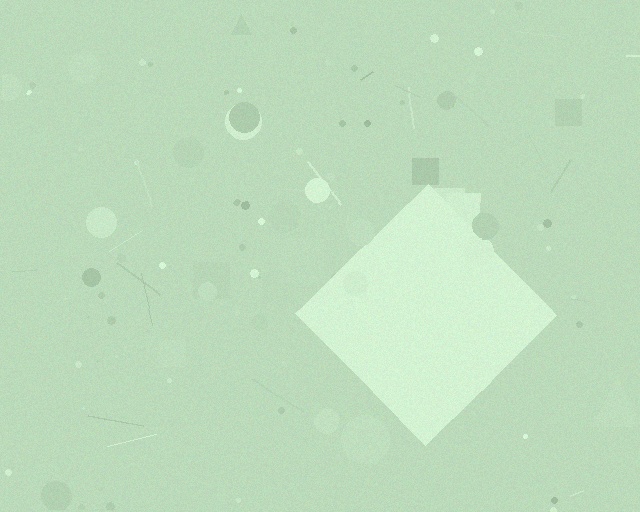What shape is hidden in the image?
A diamond is hidden in the image.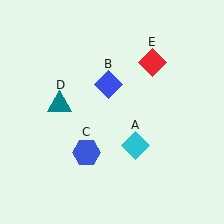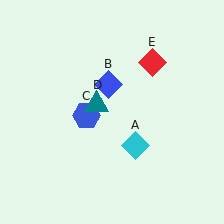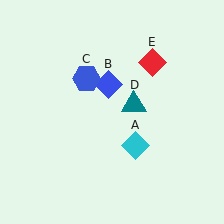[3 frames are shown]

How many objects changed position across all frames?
2 objects changed position: blue hexagon (object C), teal triangle (object D).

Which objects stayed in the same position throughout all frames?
Cyan diamond (object A) and blue diamond (object B) and red diamond (object E) remained stationary.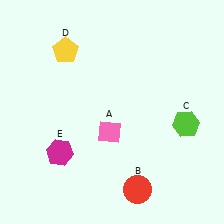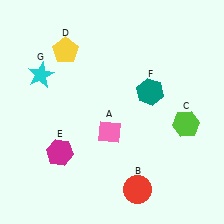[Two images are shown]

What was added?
A teal hexagon (F), a cyan star (G) were added in Image 2.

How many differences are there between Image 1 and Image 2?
There are 2 differences between the two images.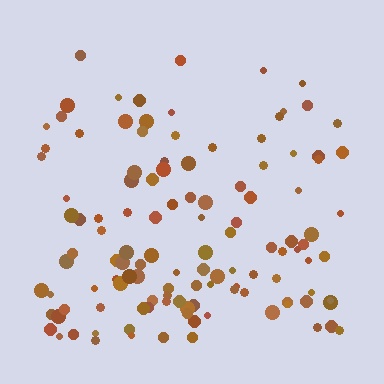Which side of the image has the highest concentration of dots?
The bottom.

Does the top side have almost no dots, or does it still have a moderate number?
Still a moderate number, just noticeably fewer than the bottom.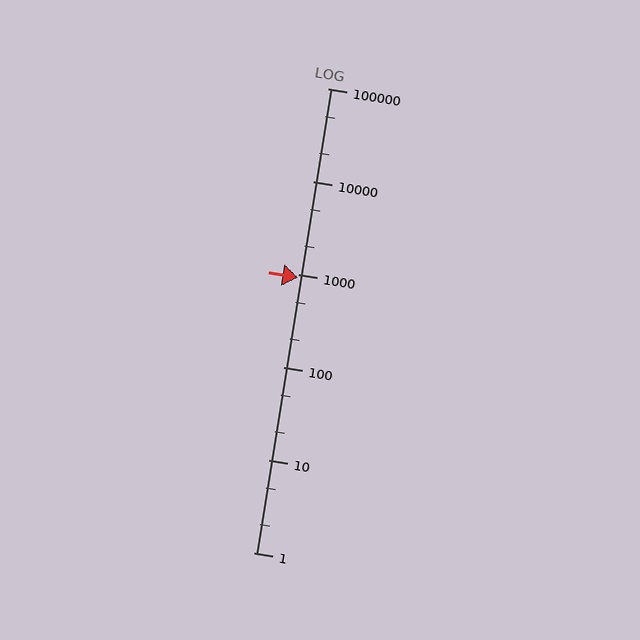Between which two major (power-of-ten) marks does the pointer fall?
The pointer is between 100 and 1000.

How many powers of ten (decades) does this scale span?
The scale spans 5 decades, from 1 to 100000.